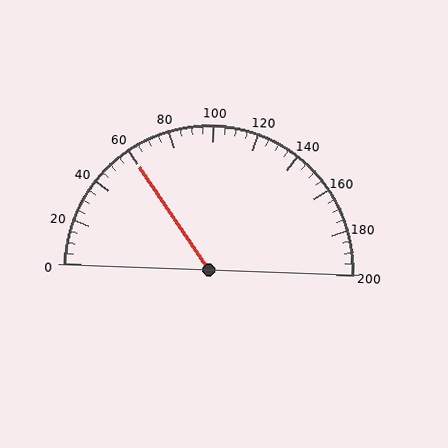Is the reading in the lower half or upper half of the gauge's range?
The reading is in the lower half of the range (0 to 200).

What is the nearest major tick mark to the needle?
The nearest major tick mark is 60.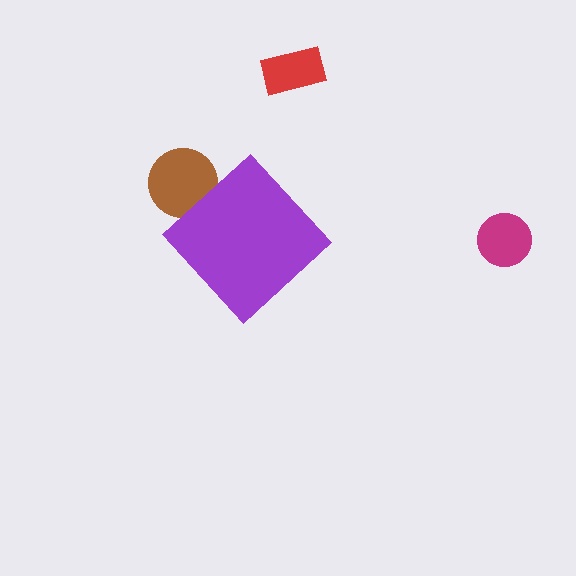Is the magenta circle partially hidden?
No, the magenta circle is fully visible.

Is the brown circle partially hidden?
Yes, the brown circle is partially hidden behind the purple diamond.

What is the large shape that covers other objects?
A purple diamond.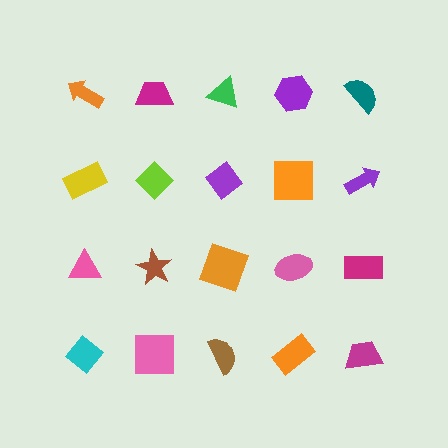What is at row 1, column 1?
An orange arrow.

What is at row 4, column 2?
A pink square.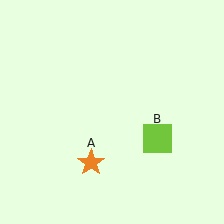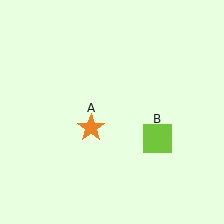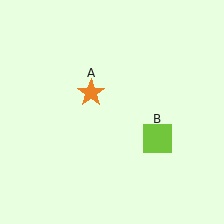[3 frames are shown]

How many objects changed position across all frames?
1 object changed position: orange star (object A).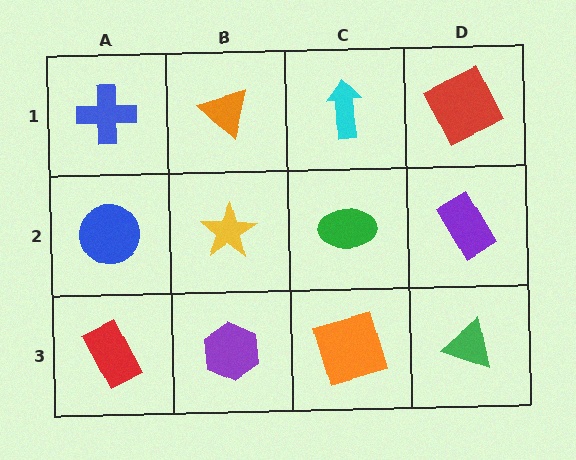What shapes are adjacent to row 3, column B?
A yellow star (row 2, column B), a red rectangle (row 3, column A), an orange square (row 3, column C).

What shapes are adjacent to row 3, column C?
A green ellipse (row 2, column C), a purple hexagon (row 3, column B), a green triangle (row 3, column D).